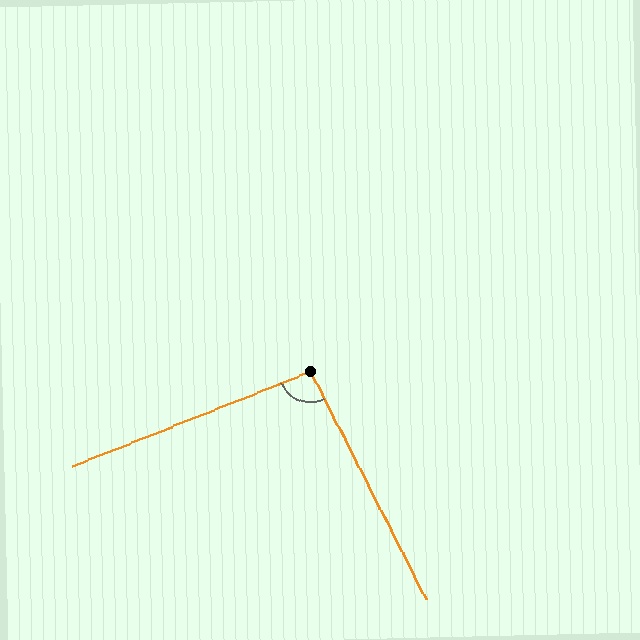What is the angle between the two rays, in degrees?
Approximately 95 degrees.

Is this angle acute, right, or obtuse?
It is obtuse.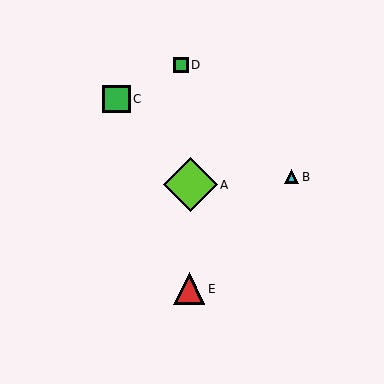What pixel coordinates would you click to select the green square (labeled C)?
Click at (116, 99) to select the green square C.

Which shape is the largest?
The lime diamond (labeled A) is the largest.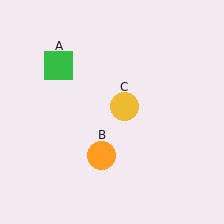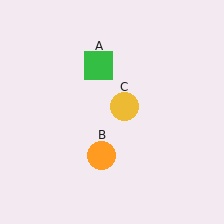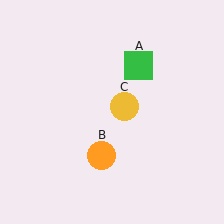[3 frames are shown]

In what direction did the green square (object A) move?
The green square (object A) moved right.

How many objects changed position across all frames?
1 object changed position: green square (object A).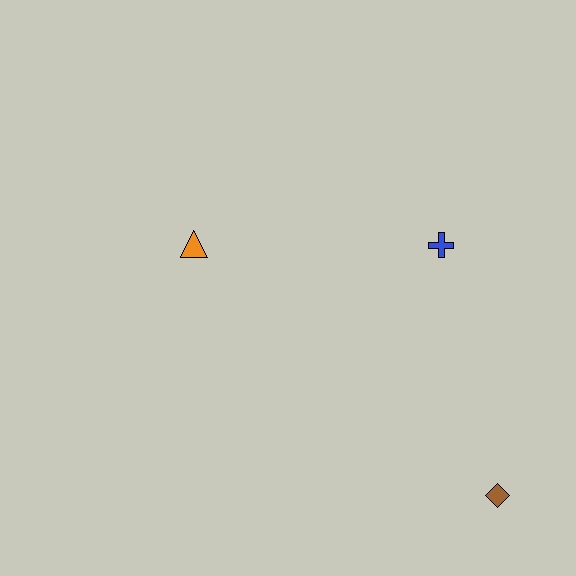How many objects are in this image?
There are 3 objects.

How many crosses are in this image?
There is 1 cross.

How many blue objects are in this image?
There is 1 blue object.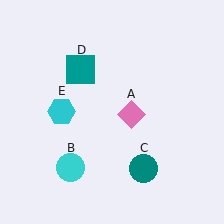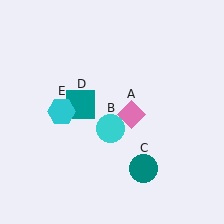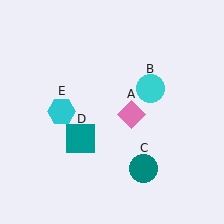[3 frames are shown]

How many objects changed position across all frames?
2 objects changed position: cyan circle (object B), teal square (object D).